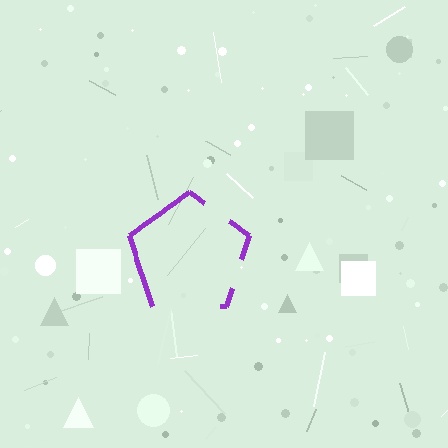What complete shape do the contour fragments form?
The contour fragments form a pentagon.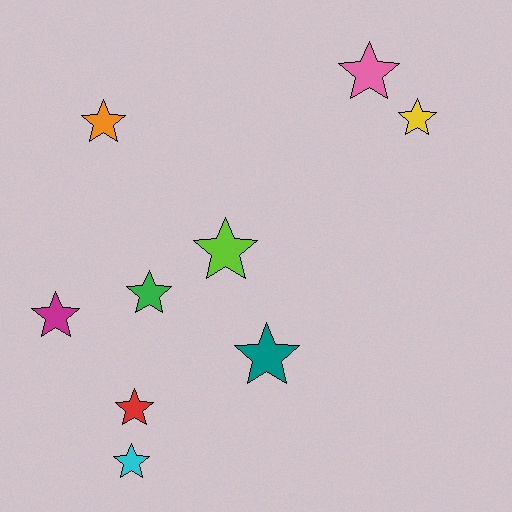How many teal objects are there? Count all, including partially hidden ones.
There is 1 teal object.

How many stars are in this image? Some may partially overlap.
There are 9 stars.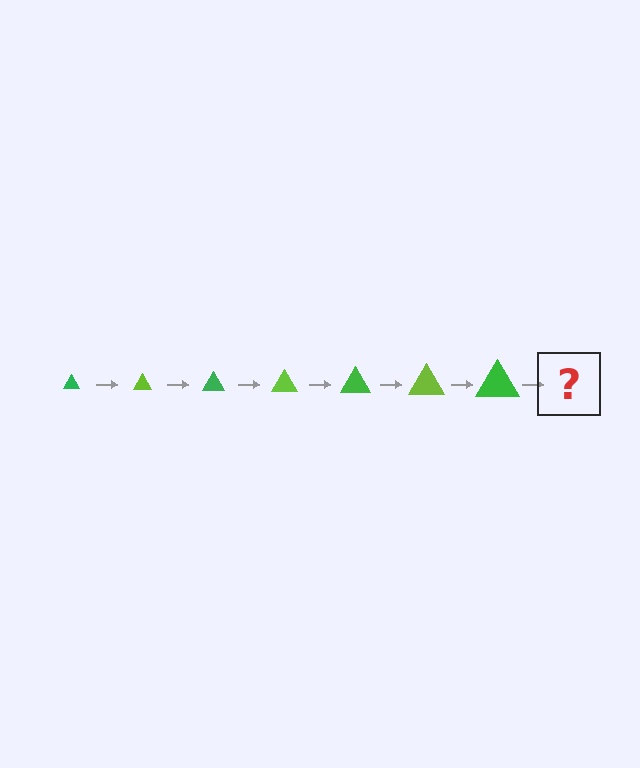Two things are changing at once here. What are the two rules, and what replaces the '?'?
The two rules are that the triangle grows larger each step and the color cycles through green and lime. The '?' should be a lime triangle, larger than the previous one.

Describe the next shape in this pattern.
It should be a lime triangle, larger than the previous one.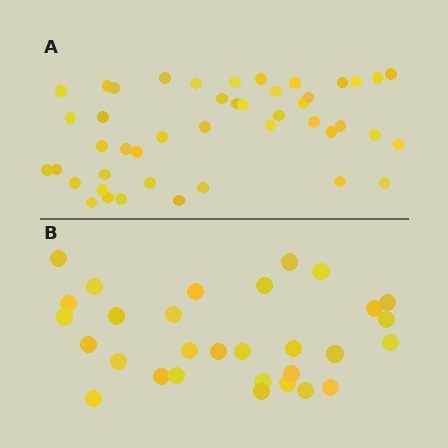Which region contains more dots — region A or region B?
Region A (the top region) has more dots.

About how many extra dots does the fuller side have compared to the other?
Region A has approximately 15 more dots than region B.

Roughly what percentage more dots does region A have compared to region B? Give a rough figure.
About 50% more.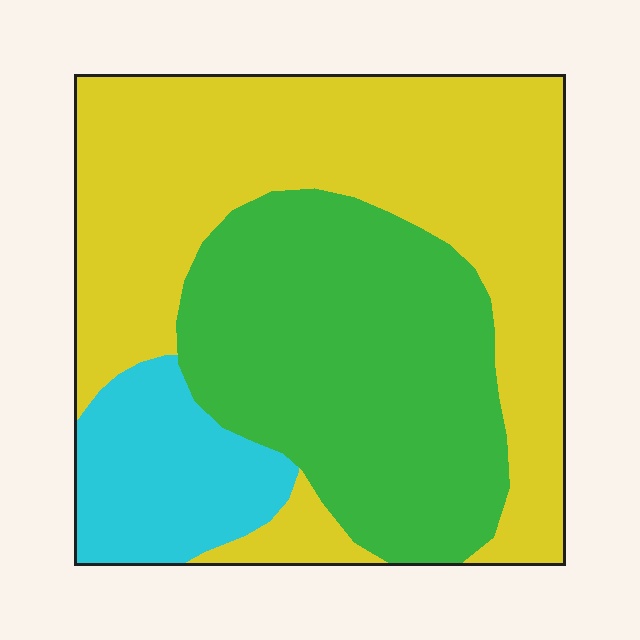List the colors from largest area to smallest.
From largest to smallest: yellow, green, cyan.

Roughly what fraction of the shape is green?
Green covers 37% of the shape.